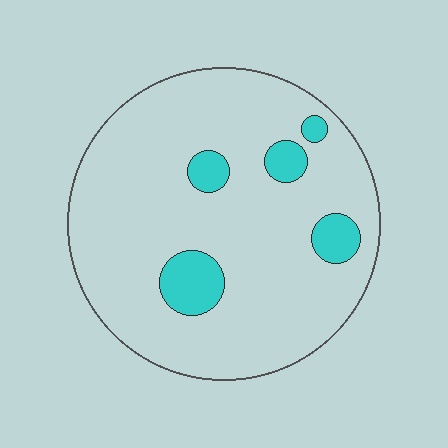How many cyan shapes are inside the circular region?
5.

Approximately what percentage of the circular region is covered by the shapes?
Approximately 10%.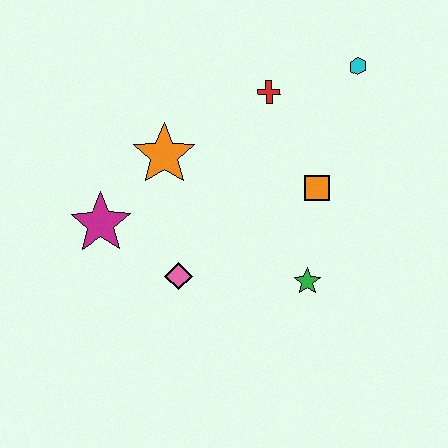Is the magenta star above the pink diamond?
Yes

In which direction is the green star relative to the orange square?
The green star is below the orange square.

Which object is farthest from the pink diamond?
The cyan hexagon is farthest from the pink diamond.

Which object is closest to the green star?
The orange square is closest to the green star.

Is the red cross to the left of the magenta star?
No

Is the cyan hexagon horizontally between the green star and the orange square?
No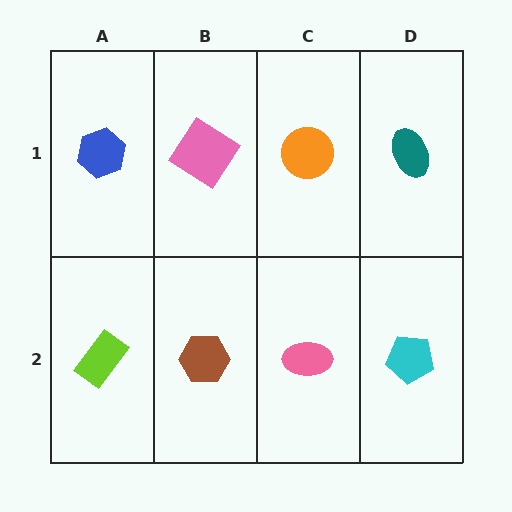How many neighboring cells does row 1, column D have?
2.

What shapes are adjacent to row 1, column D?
A cyan pentagon (row 2, column D), an orange circle (row 1, column C).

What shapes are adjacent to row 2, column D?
A teal ellipse (row 1, column D), a pink ellipse (row 2, column C).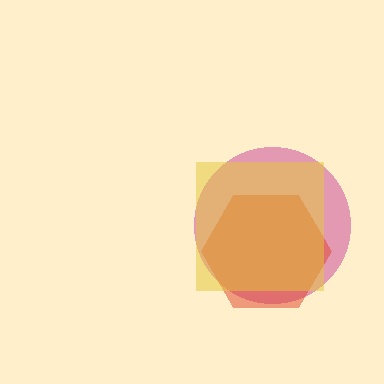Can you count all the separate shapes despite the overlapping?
Yes, there are 3 separate shapes.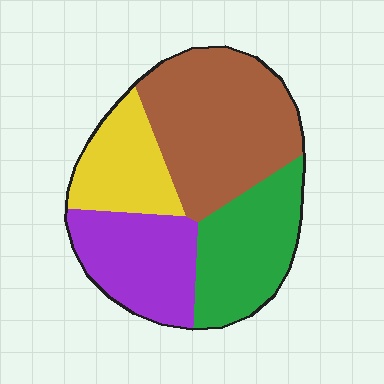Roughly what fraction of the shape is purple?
Purple covers about 20% of the shape.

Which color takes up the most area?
Brown, at roughly 35%.